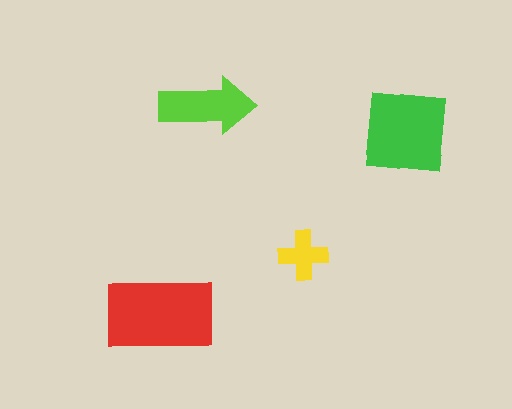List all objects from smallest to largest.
The yellow cross, the lime arrow, the green square, the red rectangle.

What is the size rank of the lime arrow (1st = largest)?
3rd.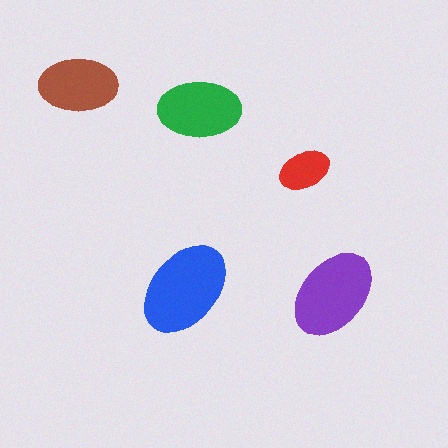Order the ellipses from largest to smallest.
the blue one, the purple one, the green one, the brown one, the red one.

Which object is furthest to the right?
The purple ellipse is rightmost.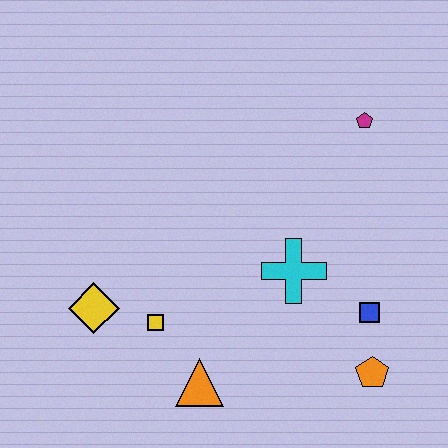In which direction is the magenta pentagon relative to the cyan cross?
The magenta pentagon is above the cyan cross.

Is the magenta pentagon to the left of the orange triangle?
No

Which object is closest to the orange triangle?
The yellow square is closest to the orange triangle.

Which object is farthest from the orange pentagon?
The yellow diamond is farthest from the orange pentagon.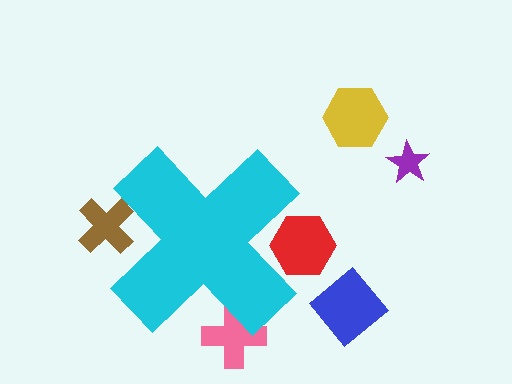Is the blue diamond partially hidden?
No, the blue diamond is fully visible.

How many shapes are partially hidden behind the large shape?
3 shapes are partially hidden.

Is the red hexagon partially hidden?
Yes, the red hexagon is partially hidden behind the cyan cross.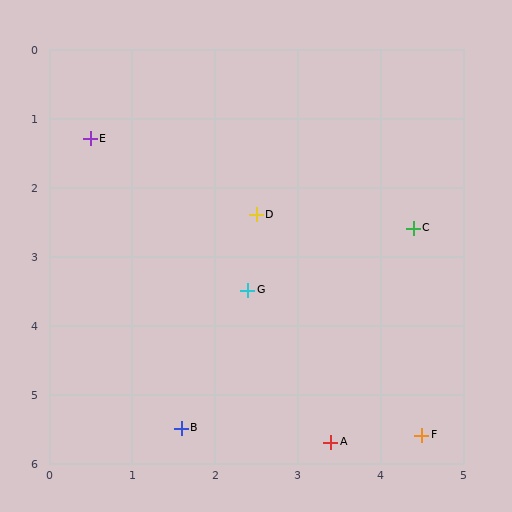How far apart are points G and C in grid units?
Points G and C are about 2.2 grid units apart.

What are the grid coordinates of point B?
Point B is at approximately (1.6, 5.5).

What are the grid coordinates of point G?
Point G is at approximately (2.4, 3.5).